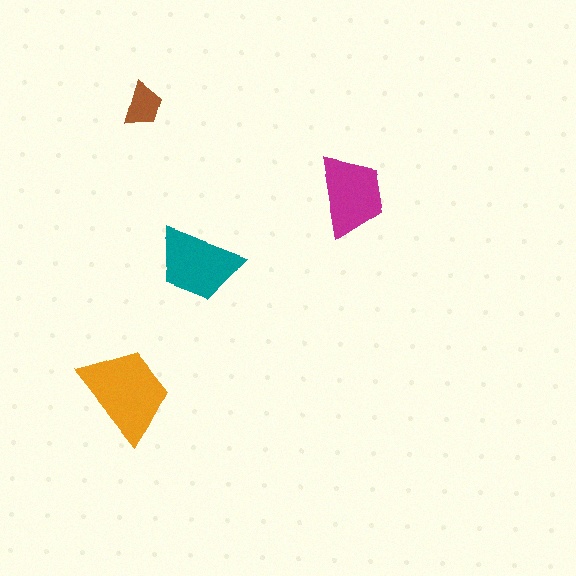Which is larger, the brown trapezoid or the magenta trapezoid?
The magenta one.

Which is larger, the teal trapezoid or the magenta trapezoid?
The teal one.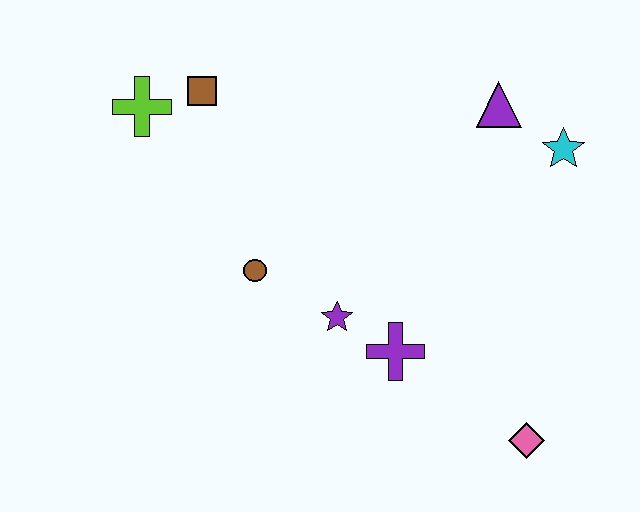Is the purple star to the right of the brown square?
Yes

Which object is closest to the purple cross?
The purple star is closest to the purple cross.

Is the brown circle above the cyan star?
No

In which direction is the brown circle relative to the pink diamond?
The brown circle is to the left of the pink diamond.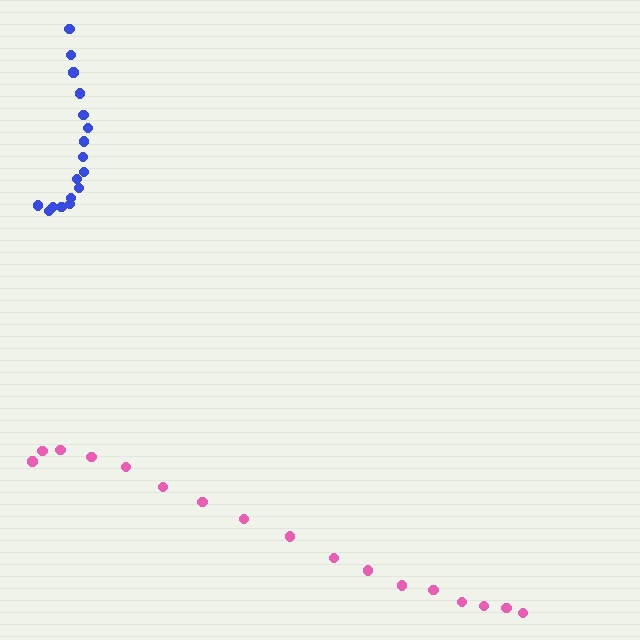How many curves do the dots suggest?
There are 2 distinct paths.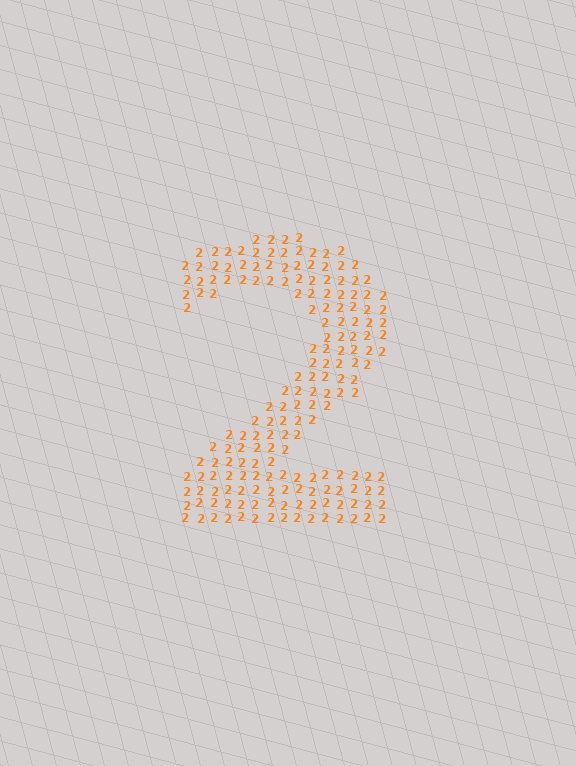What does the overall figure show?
The overall figure shows the digit 2.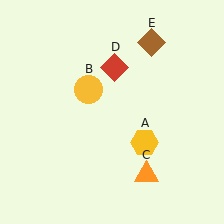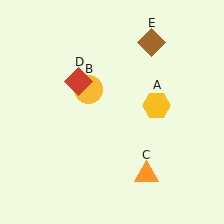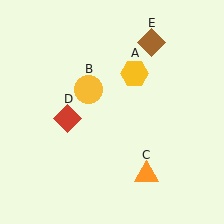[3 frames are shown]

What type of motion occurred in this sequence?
The yellow hexagon (object A), red diamond (object D) rotated counterclockwise around the center of the scene.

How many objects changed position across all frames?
2 objects changed position: yellow hexagon (object A), red diamond (object D).